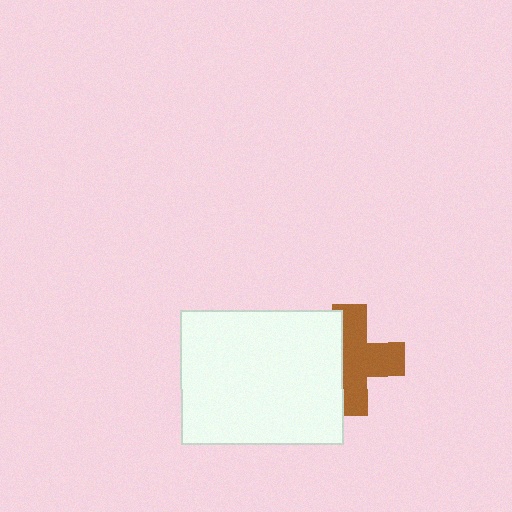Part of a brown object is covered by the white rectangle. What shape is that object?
It is a cross.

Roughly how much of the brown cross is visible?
About half of it is visible (roughly 61%).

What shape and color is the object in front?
The object in front is a white rectangle.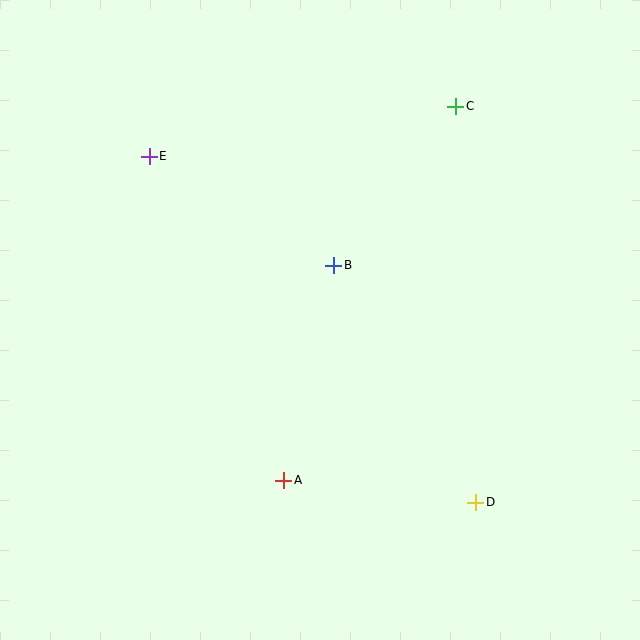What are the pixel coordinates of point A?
Point A is at (284, 480).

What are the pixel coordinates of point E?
Point E is at (149, 156).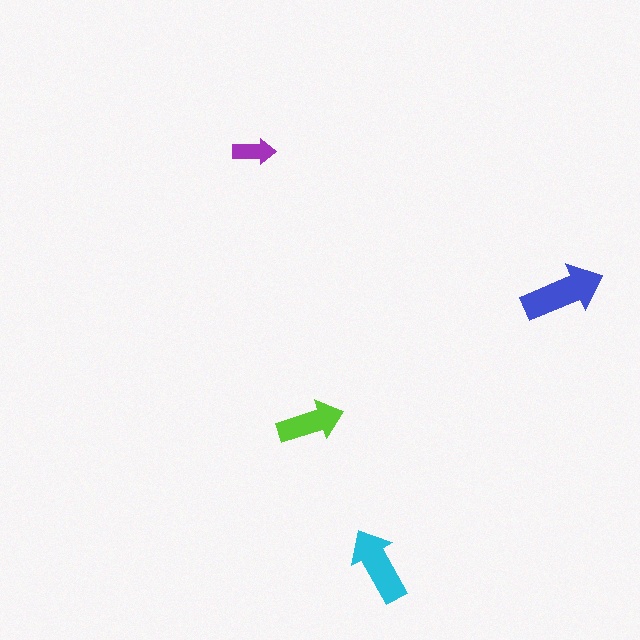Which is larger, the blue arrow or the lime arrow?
The blue one.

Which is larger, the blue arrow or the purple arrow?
The blue one.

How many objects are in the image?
There are 4 objects in the image.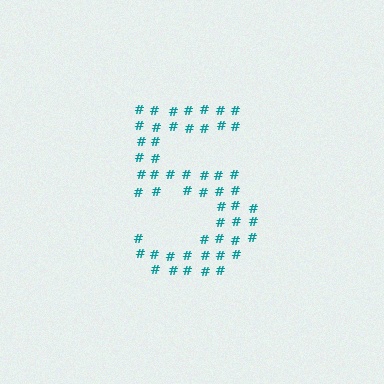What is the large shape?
The large shape is the digit 5.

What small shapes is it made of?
It is made of small hash symbols.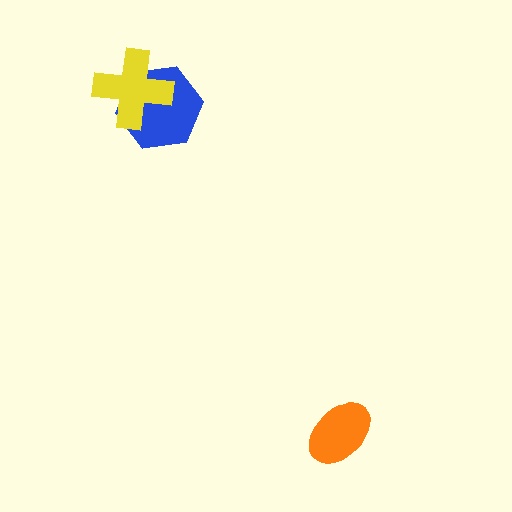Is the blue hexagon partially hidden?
Yes, it is partially covered by another shape.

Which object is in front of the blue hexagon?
The yellow cross is in front of the blue hexagon.